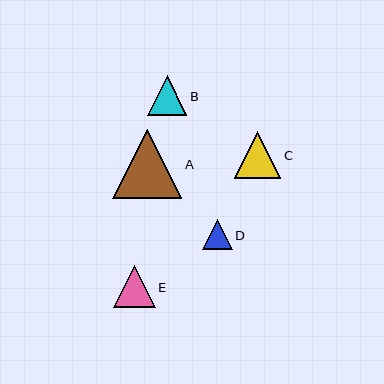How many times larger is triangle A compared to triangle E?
Triangle A is approximately 1.6 times the size of triangle E.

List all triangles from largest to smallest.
From largest to smallest: A, C, E, B, D.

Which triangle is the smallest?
Triangle D is the smallest with a size of approximately 30 pixels.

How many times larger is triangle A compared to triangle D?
Triangle A is approximately 2.3 times the size of triangle D.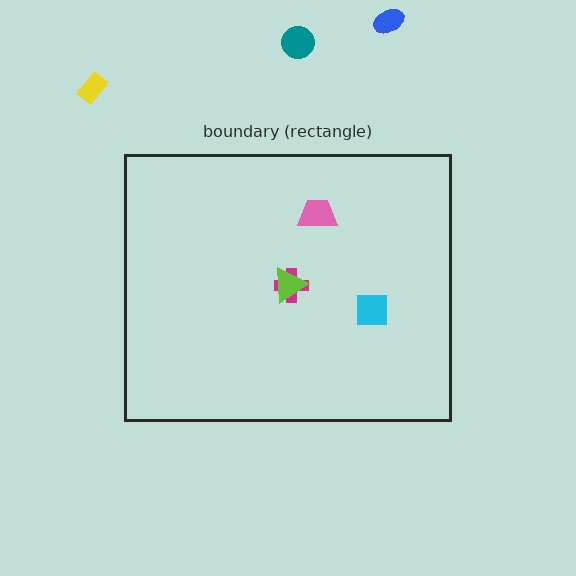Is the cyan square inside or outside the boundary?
Inside.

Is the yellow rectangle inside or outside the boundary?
Outside.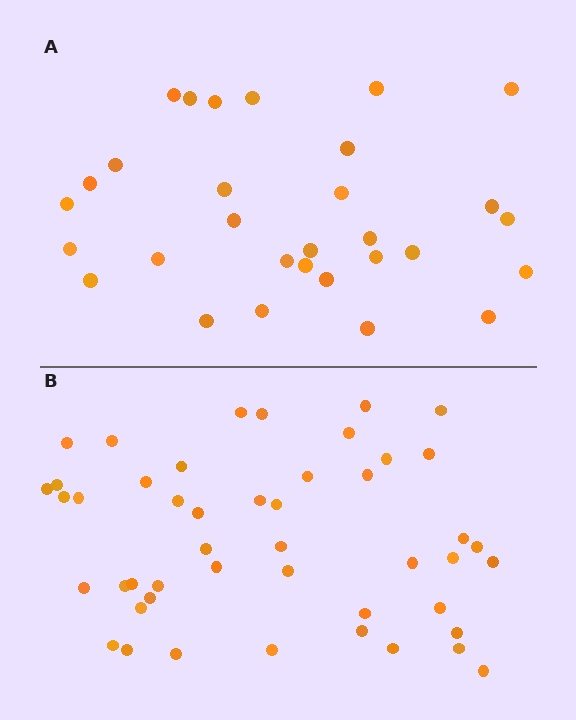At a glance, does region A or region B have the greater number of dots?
Region B (the bottom region) has more dots.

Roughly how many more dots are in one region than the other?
Region B has approximately 15 more dots than region A.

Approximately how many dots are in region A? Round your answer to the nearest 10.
About 30 dots.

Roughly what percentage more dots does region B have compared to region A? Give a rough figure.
About 55% more.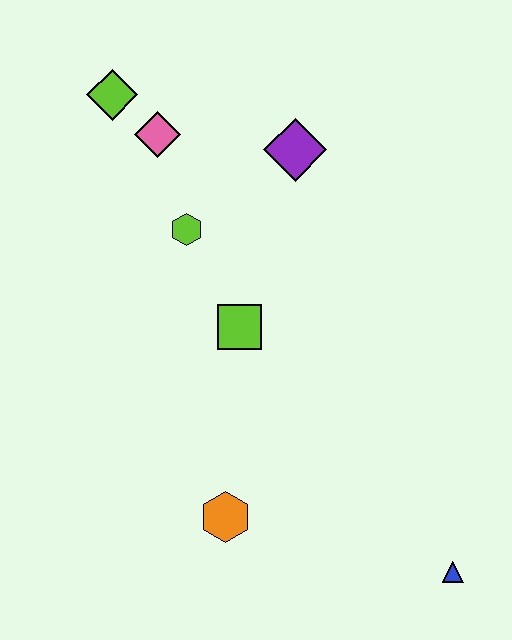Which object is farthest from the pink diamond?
The blue triangle is farthest from the pink diamond.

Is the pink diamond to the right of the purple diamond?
No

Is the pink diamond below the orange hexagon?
No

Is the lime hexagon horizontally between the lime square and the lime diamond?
Yes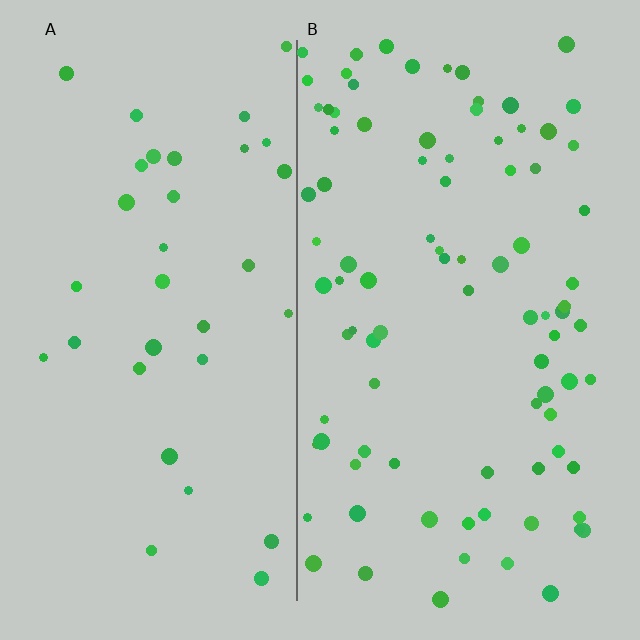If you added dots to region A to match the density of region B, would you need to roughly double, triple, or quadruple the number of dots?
Approximately triple.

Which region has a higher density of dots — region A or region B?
B (the right).